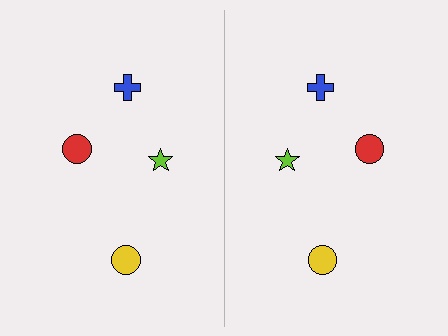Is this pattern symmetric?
Yes, this pattern has bilateral (reflection) symmetry.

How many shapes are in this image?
There are 8 shapes in this image.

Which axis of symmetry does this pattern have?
The pattern has a vertical axis of symmetry running through the center of the image.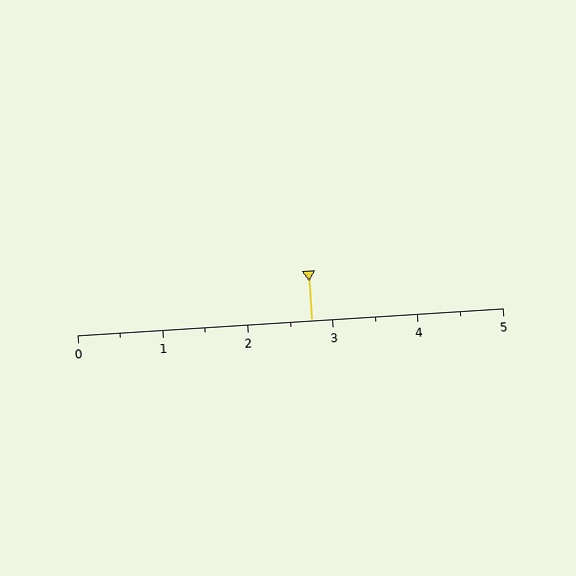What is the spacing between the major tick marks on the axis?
The major ticks are spaced 1 apart.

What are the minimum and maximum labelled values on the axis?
The axis runs from 0 to 5.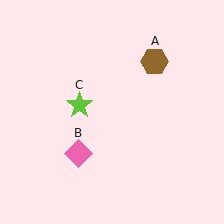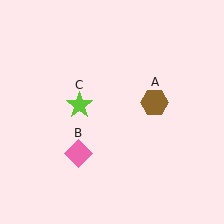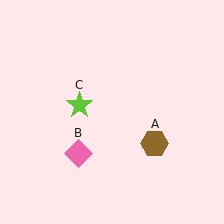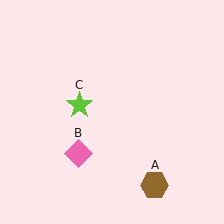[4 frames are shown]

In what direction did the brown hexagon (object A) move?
The brown hexagon (object A) moved down.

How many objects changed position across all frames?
1 object changed position: brown hexagon (object A).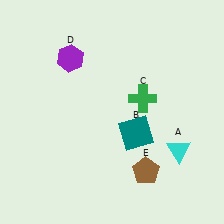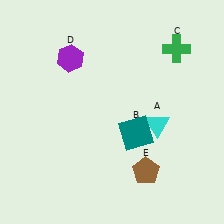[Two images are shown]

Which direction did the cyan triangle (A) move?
The cyan triangle (A) moved up.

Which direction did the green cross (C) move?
The green cross (C) moved up.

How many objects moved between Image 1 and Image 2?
2 objects moved between the two images.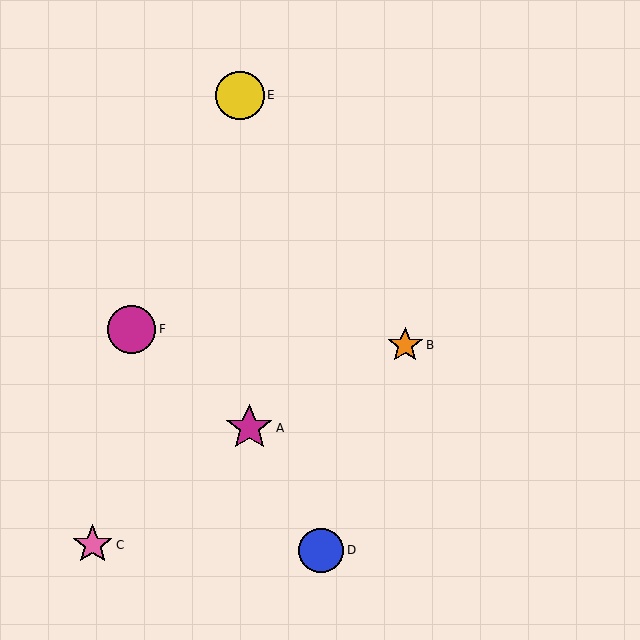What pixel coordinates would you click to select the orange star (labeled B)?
Click at (405, 345) to select the orange star B.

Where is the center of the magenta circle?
The center of the magenta circle is at (132, 329).